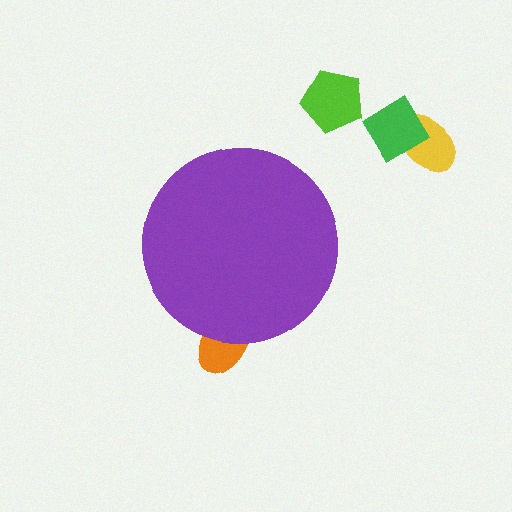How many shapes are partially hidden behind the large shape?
1 shape is partially hidden.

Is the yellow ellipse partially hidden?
No, the yellow ellipse is fully visible.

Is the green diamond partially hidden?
No, the green diamond is fully visible.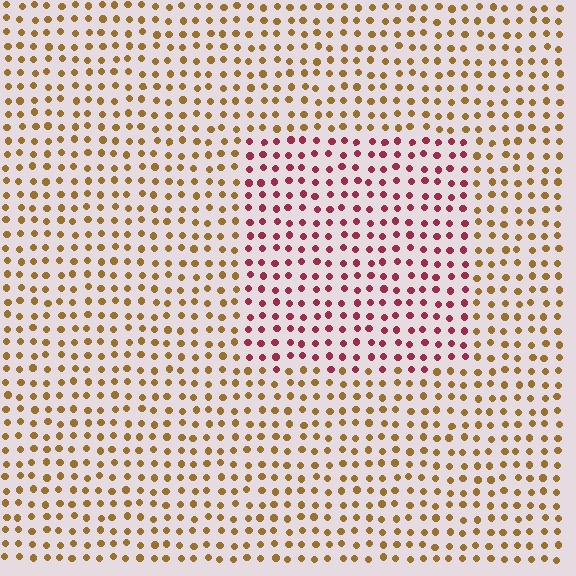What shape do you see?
I see a rectangle.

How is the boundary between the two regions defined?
The boundary is defined purely by a slight shift in hue (about 54 degrees). Spacing, size, and orientation are identical on both sides.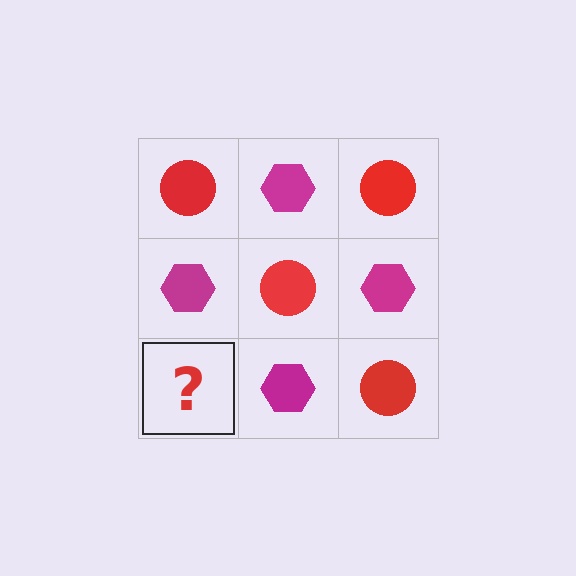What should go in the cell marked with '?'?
The missing cell should contain a red circle.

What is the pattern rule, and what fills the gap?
The rule is that it alternates red circle and magenta hexagon in a checkerboard pattern. The gap should be filled with a red circle.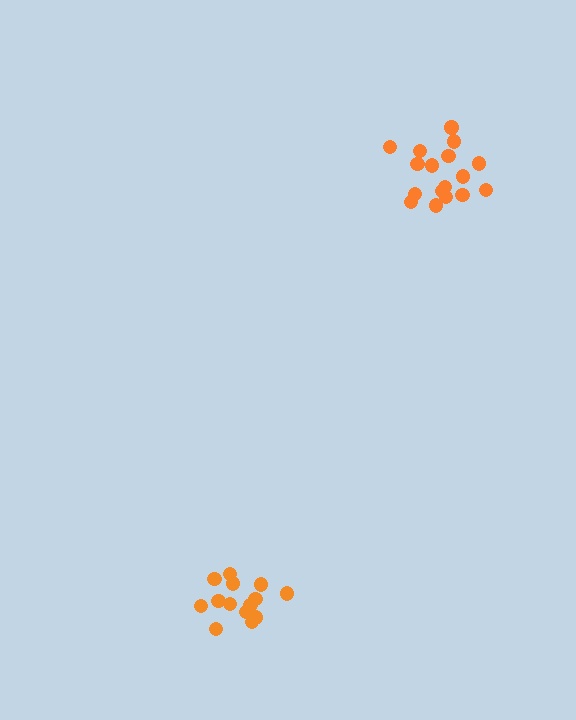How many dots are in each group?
Group 1: 17 dots, Group 2: 14 dots (31 total).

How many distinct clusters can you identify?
There are 2 distinct clusters.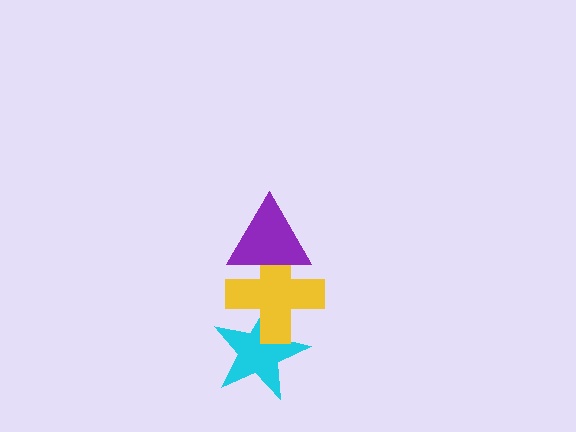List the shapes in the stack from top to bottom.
From top to bottom: the purple triangle, the yellow cross, the cyan star.